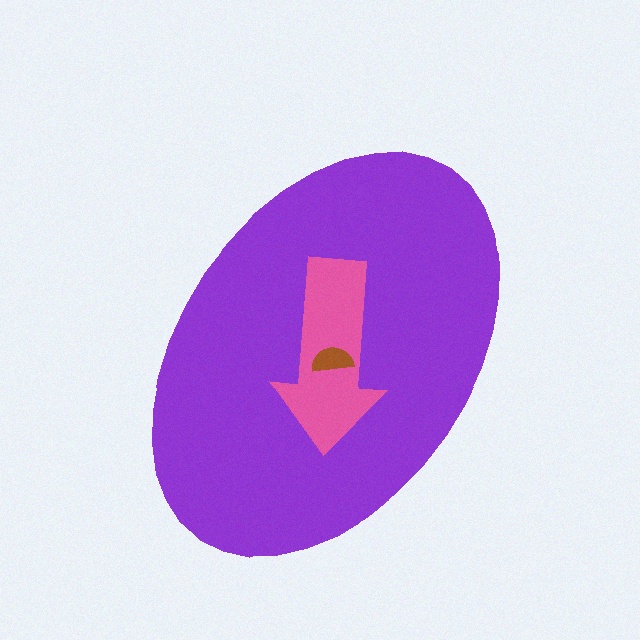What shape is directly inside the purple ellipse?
The pink arrow.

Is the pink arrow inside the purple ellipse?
Yes.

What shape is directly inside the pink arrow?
The brown semicircle.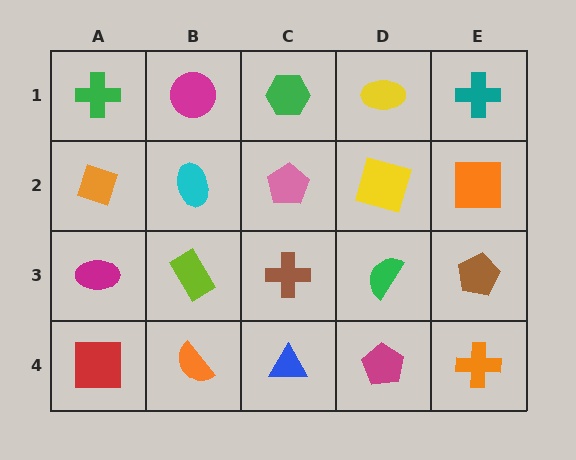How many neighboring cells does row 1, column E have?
2.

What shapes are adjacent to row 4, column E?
A brown pentagon (row 3, column E), a magenta pentagon (row 4, column D).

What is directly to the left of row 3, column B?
A magenta ellipse.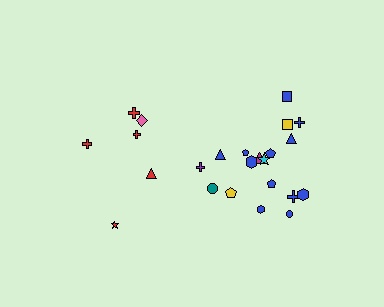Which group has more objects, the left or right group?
The right group.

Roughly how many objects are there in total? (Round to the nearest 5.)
Roughly 25 objects in total.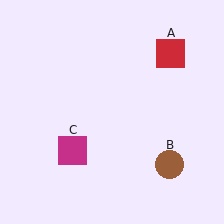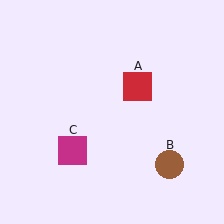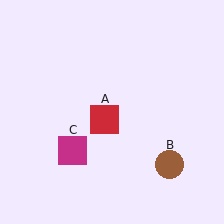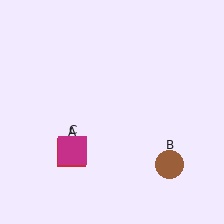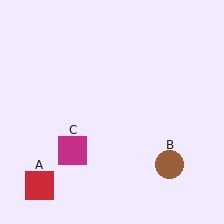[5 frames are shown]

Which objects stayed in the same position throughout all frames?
Brown circle (object B) and magenta square (object C) remained stationary.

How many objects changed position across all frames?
1 object changed position: red square (object A).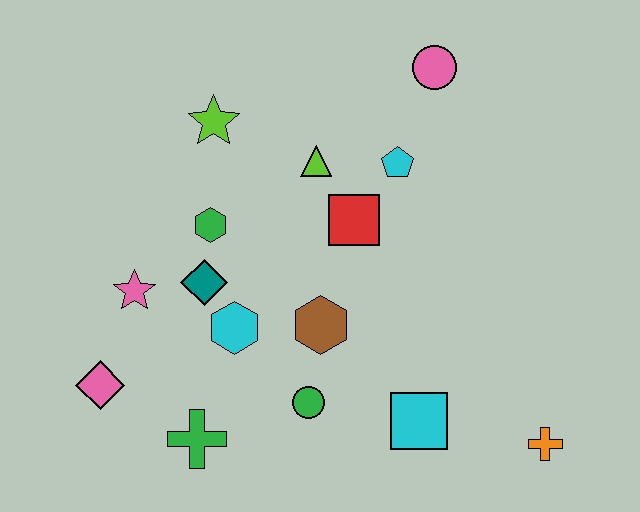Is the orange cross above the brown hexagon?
No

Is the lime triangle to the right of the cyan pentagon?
No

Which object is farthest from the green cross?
The pink circle is farthest from the green cross.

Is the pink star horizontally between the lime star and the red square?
No